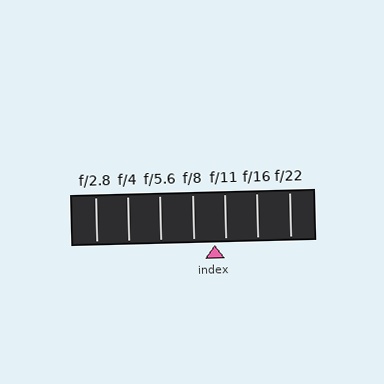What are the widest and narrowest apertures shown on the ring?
The widest aperture shown is f/2.8 and the narrowest is f/22.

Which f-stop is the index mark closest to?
The index mark is closest to f/11.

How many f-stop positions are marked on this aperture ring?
There are 7 f-stop positions marked.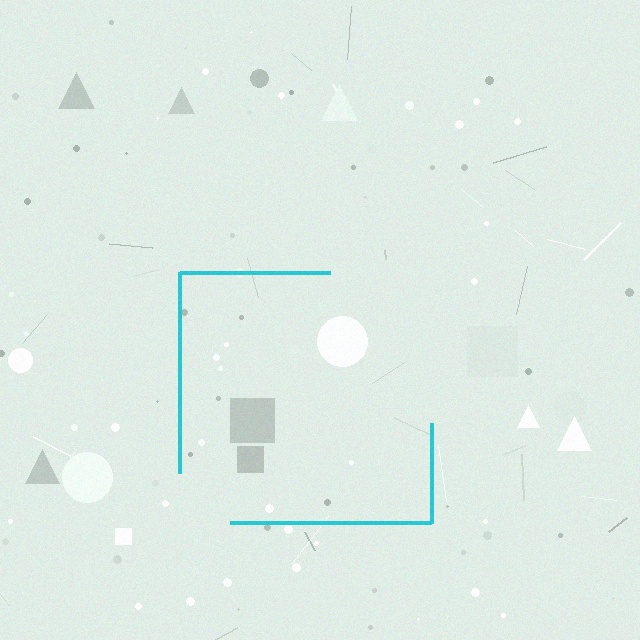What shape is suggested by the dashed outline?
The dashed outline suggests a square.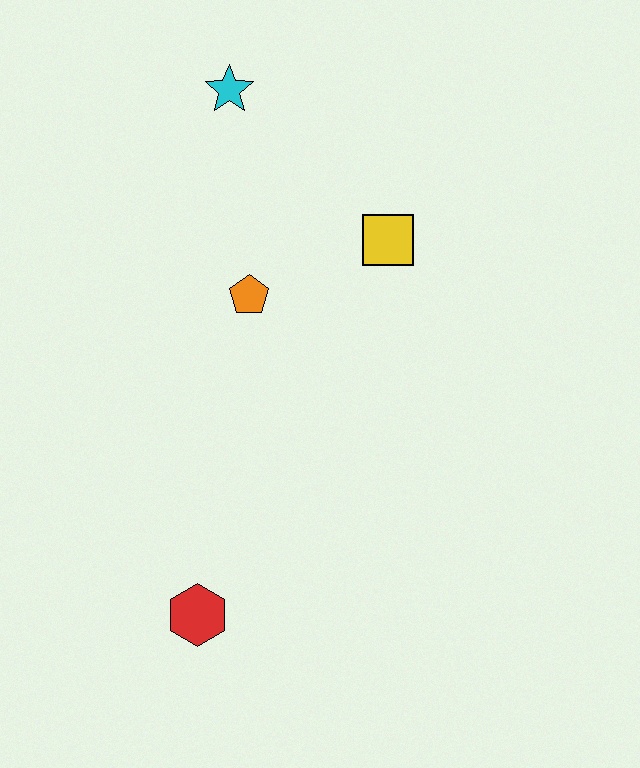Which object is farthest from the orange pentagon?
The red hexagon is farthest from the orange pentagon.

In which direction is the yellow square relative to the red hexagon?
The yellow square is above the red hexagon.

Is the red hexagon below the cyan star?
Yes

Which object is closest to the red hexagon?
The orange pentagon is closest to the red hexagon.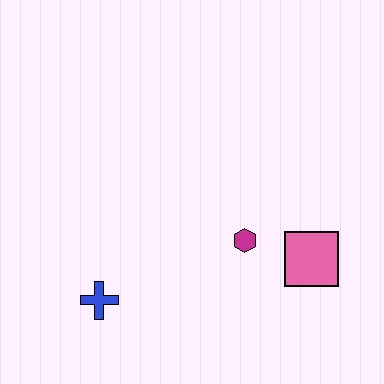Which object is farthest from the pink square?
The blue cross is farthest from the pink square.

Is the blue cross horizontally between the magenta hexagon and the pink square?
No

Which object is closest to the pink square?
The magenta hexagon is closest to the pink square.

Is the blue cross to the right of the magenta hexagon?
No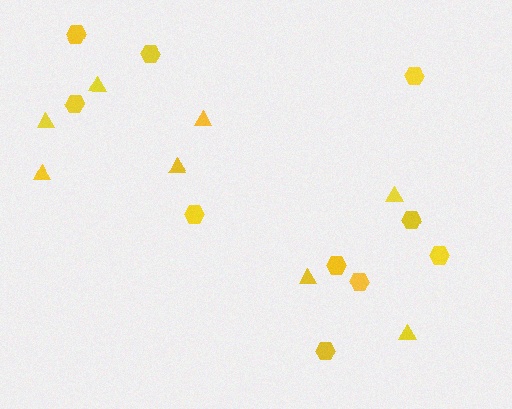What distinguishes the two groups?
There are 2 groups: one group of triangles (8) and one group of hexagons (10).